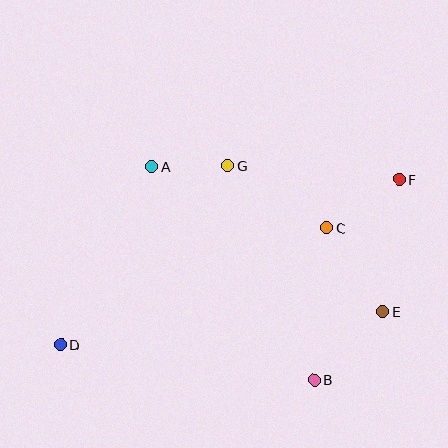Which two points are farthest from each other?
Points D and F are farthest from each other.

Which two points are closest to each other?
Points A and G are closest to each other.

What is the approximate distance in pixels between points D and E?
The distance between D and E is approximately 323 pixels.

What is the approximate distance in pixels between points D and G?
The distance between D and G is approximately 245 pixels.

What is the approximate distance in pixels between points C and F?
The distance between C and F is approximately 87 pixels.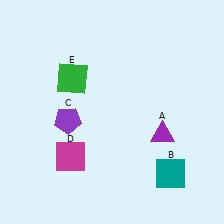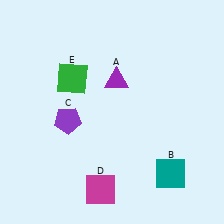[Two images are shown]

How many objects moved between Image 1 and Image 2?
2 objects moved between the two images.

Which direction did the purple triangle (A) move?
The purple triangle (A) moved up.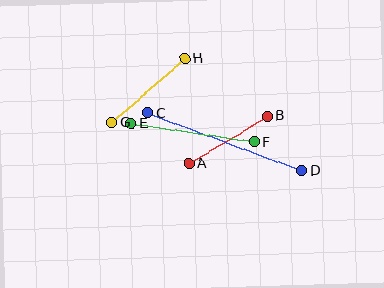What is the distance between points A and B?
The distance is approximately 92 pixels.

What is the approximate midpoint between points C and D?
The midpoint is at approximately (224, 142) pixels.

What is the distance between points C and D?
The distance is approximately 164 pixels.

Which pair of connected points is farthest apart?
Points C and D are farthest apart.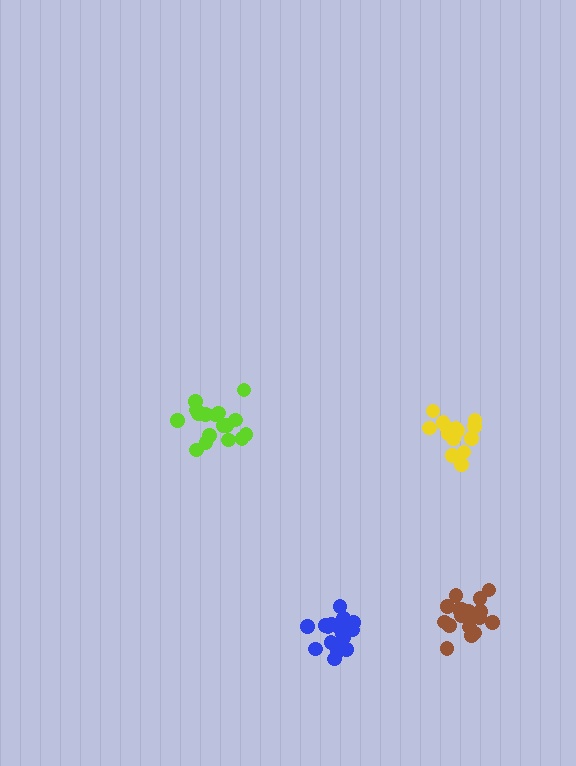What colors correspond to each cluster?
The clusters are colored: yellow, lime, blue, brown.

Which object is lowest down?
The blue cluster is bottommost.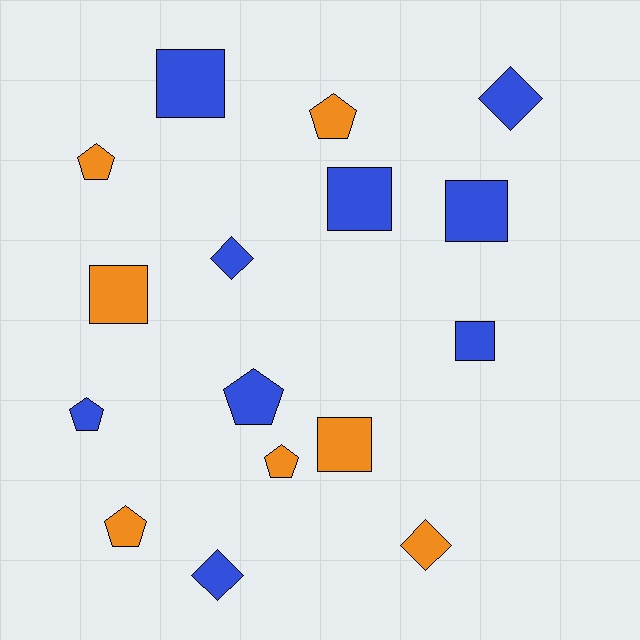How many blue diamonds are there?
There are 3 blue diamonds.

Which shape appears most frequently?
Pentagon, with 6 objects.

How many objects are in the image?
There are 16 objects.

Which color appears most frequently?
Blue, with 9 objects.